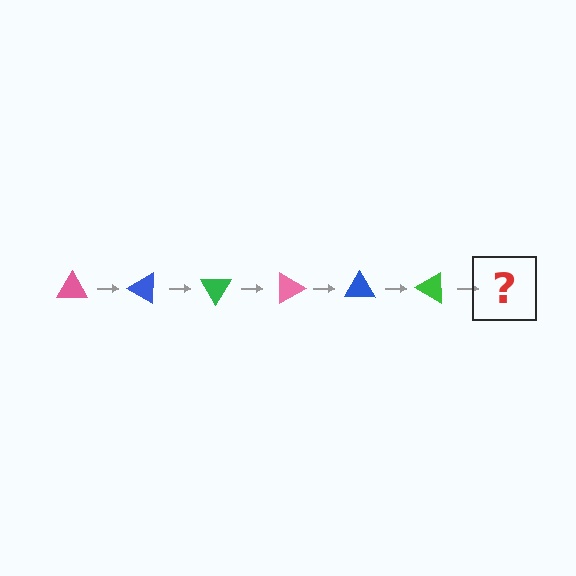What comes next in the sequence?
The next element should be a pink triangle, rotated 180 degrees from the start.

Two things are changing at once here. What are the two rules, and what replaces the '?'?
The two rules are that it rotates 30 degrees each step and the color cycles through pink, blue, and green. The '?' should be a pink triangle, rotated 180 degrees from the start.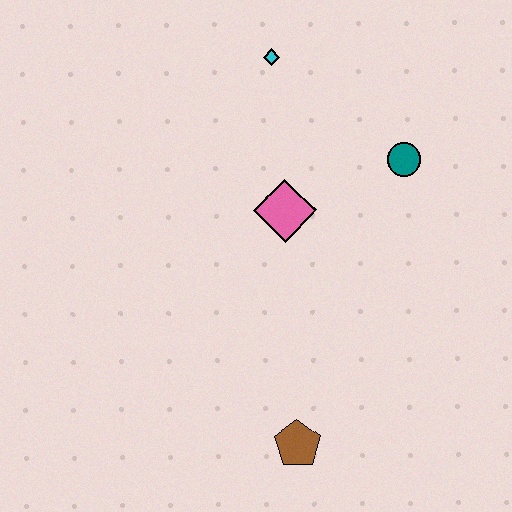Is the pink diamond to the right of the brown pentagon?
No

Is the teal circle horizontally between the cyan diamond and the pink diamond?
No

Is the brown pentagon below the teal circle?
Yes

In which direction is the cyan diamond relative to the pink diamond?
The cyan diamond is above the pink diamond.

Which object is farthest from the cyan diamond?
The brown pentagon is farthest from the cyan diamond.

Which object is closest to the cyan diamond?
The pink diamond is closest to the cyan diamond.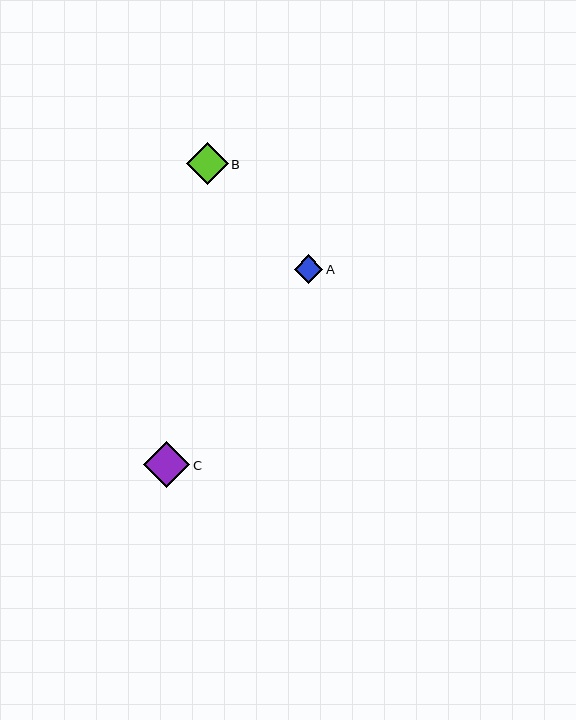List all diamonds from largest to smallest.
From largest to smallest: C, B, A.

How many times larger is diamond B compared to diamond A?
Diamond B is approximately 1.5 times the size of diamond A.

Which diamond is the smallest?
Diamond A is the smallest with a size of approximately 28 pixels.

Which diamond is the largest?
Diamond C is the largest with a size of approximately 46 pixels.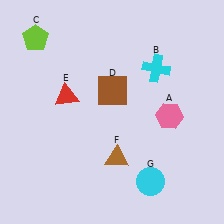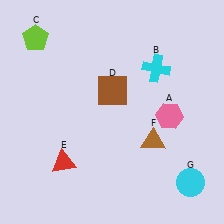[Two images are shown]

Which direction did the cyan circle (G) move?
The cyan circle (G) moved right.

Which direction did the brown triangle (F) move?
The brown triangle (F) moved right.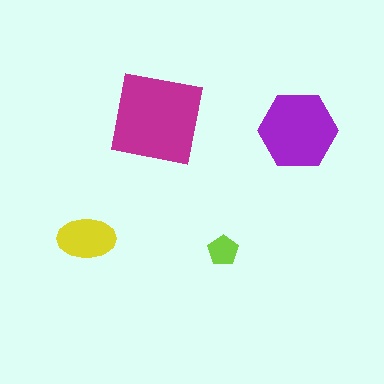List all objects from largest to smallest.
The magenta square, the purple hexagon, the yellow ellipse, the lime pentagon.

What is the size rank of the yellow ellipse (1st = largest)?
3rd.